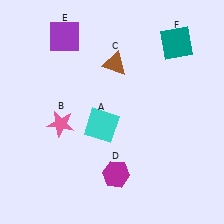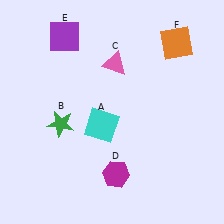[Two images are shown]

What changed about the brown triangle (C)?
In Image 1, C is brown. In Image 2, it changed to pink.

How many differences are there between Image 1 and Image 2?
There are 3 differences between the two images.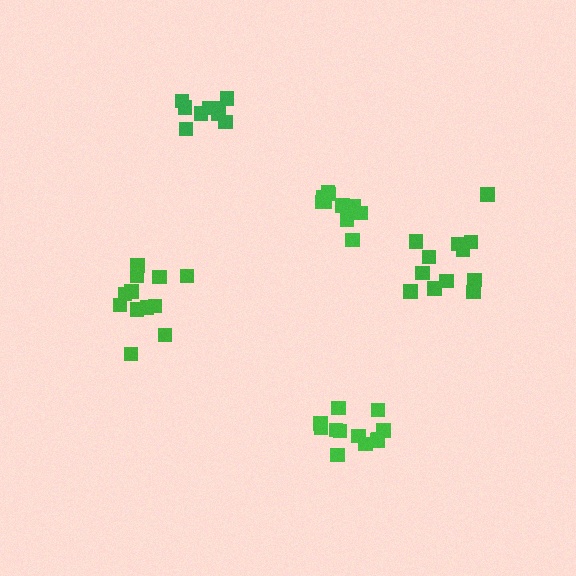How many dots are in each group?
Group 1: 9 dots, Group 2: 12 dots, Group 3: 12 dots, Group 4: 12 dots, Group 5: 10 dots (55 total).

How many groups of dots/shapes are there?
There are 5 groups.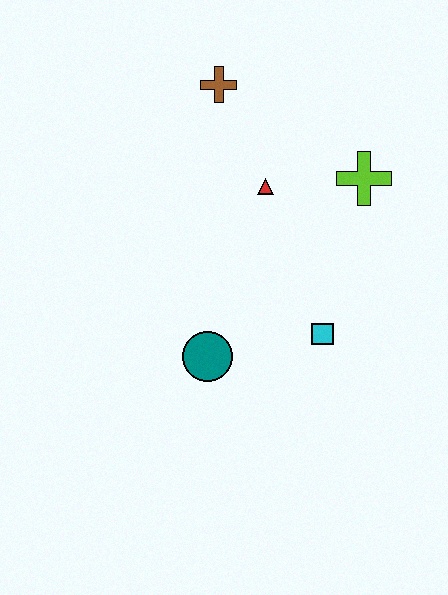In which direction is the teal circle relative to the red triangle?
The teal circle is below the red triangle.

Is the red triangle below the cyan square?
No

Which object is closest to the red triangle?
The lime cross is closest to the red triangle.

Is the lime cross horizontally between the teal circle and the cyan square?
No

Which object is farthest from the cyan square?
The brown cross is farthest from the cyan square.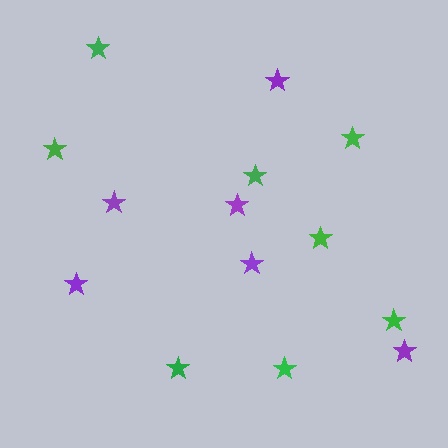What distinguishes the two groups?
There are 2 groups: one group of green stars (8) and one group of purple stars (6).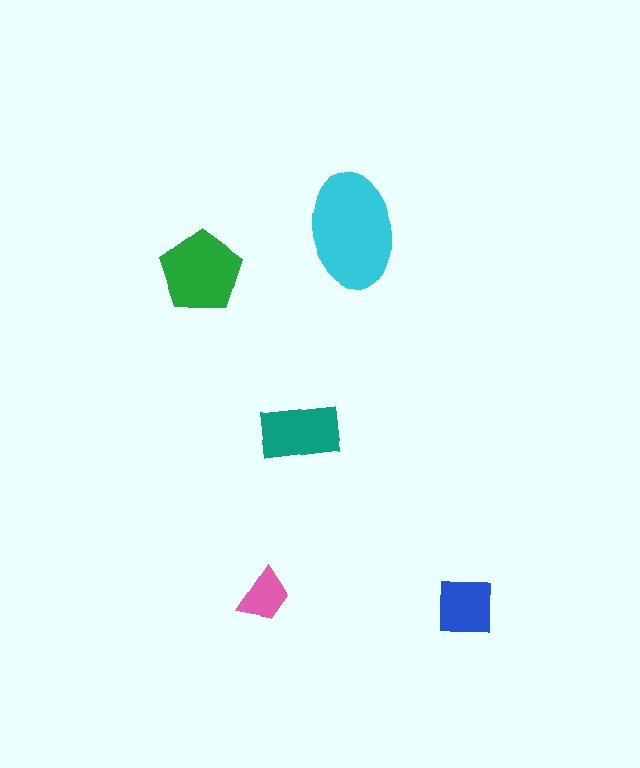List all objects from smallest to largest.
The pink trapezoid, the blue square, the teal rectangle, the green pentagon, the cyan ellipse.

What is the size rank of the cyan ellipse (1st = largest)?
1st.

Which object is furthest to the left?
The green pentagon is leftmost.